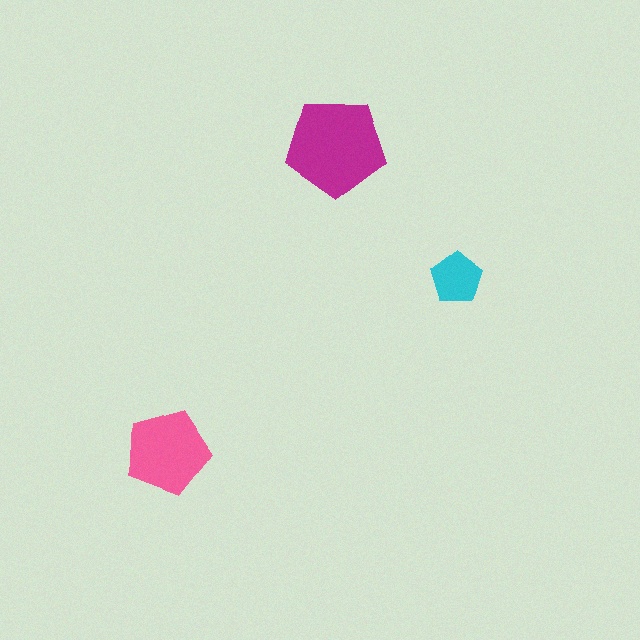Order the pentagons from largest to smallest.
the magenta one, the pink one, the cyan one.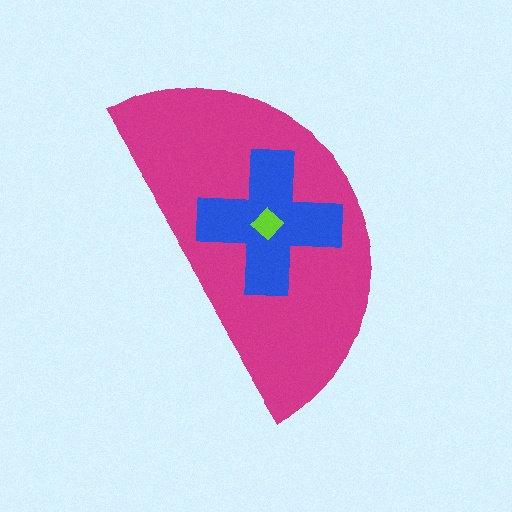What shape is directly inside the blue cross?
The lime diamond.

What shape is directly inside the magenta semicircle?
The blue cross.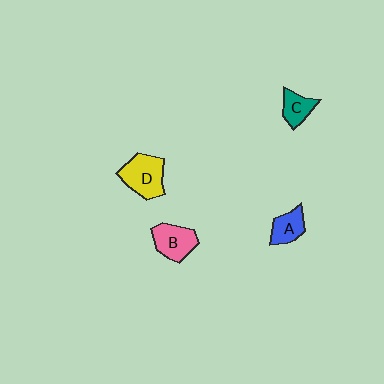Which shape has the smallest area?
Shape C (teal).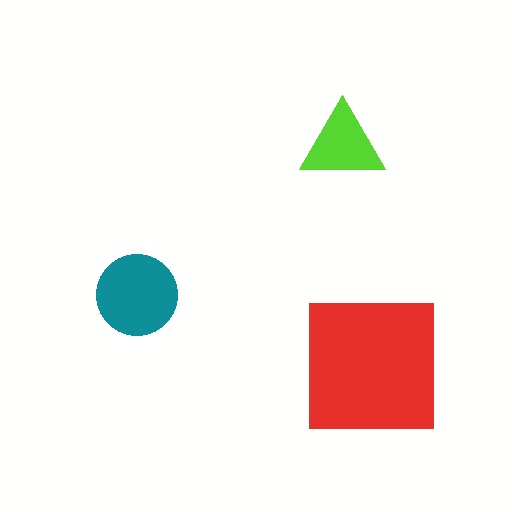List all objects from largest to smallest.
The red square, the teal circle, the lime triangle.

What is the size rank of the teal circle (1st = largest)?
2nd.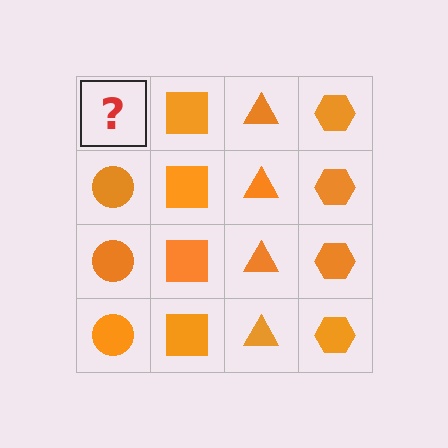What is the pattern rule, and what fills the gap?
The rule is that each column has a consistent shape. The gap should be filled with an orange circle.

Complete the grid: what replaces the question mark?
The question mark should be replaced with an orange circle.